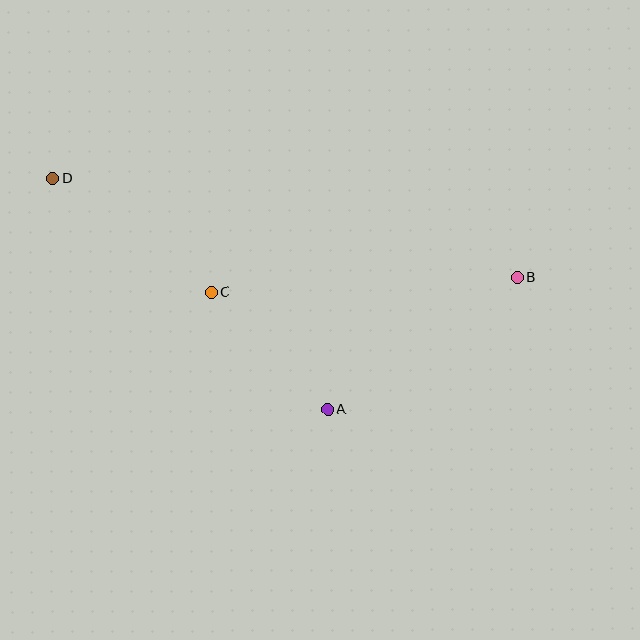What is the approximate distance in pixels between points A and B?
The distance between A and B is approximately 231 pixels.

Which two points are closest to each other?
Points A and C are closest to each other.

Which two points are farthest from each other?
Points B and D are farthest from each other.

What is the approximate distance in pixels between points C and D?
The distance between C and D is approximately 194 pixels.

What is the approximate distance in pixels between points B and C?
The distance between B and C is approximately 306 pixels.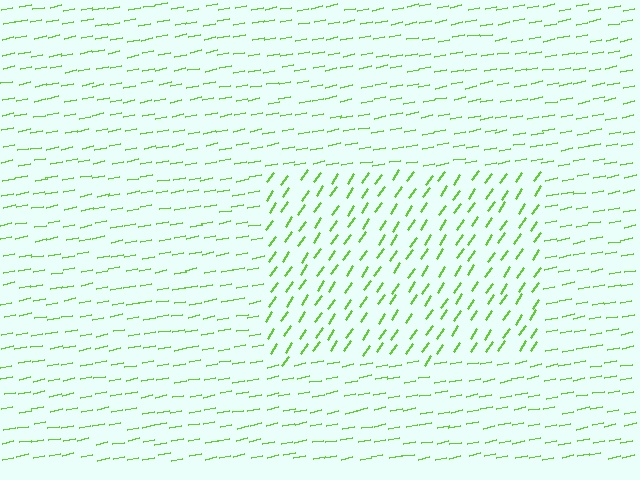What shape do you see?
I see a rectangle.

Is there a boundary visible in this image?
Yes, there is a texture boundary formed by a change in line orientation.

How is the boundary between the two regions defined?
The boundary is defined purely by a change in line orientation (approximately 45 degrees difference). All lines are the same color and thickness.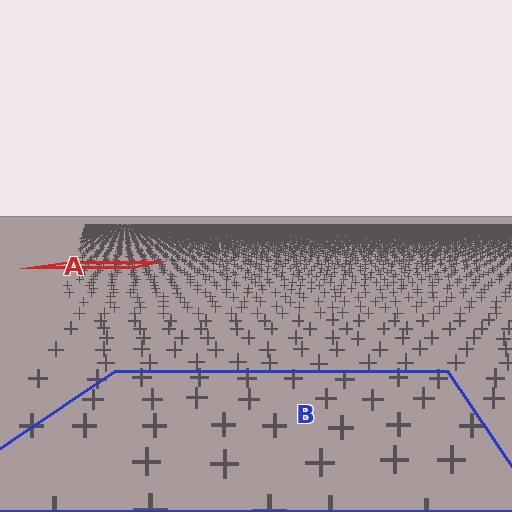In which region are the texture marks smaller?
The texture marks are smaller in region A, because it is farther away.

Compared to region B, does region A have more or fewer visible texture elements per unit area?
Region A has more texture elements per unit area — they are packed more densely because it is farther away.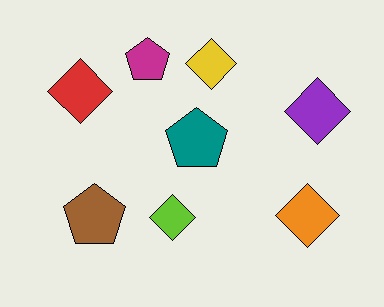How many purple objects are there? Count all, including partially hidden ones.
There is 1 purple object.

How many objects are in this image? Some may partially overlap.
There are 8 objects.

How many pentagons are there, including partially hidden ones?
There are 3 pentagons.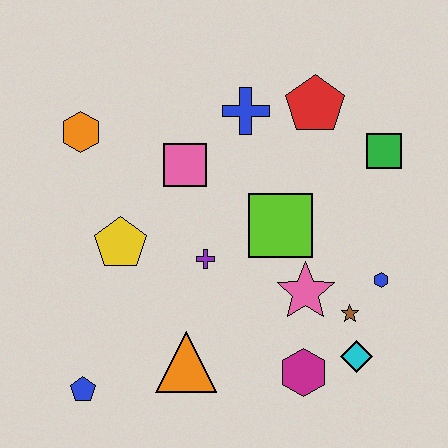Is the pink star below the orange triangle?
No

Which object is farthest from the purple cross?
The green square is farthest from the purple cross.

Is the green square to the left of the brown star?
No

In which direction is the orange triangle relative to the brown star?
The orange triangle is to the left of the brown star.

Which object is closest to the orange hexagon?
The pink square is closest to the orange hexagon.